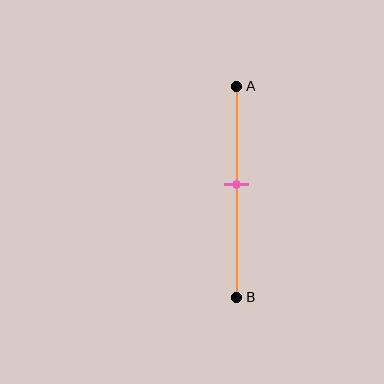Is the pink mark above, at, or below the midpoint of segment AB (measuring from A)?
The pink mark is above the midpoint of segment AB.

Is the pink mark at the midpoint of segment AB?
No, the mark is at about 45% from A, not at the 50% midpoint.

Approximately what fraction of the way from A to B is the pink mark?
The pink mark is approximately 45% of the way from A to B.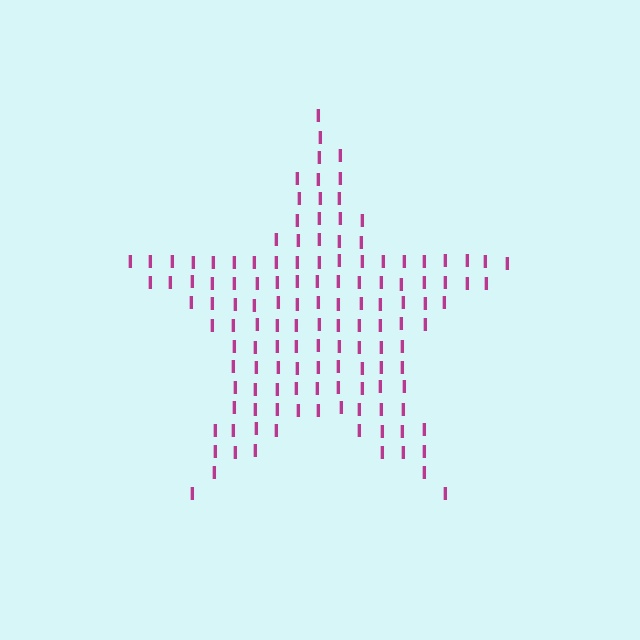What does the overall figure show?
The overall figure shows a star.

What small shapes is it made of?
It is made of small letter I's.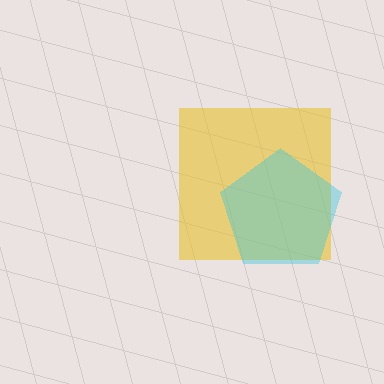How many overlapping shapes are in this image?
There are 2 overlapping shapes in the image.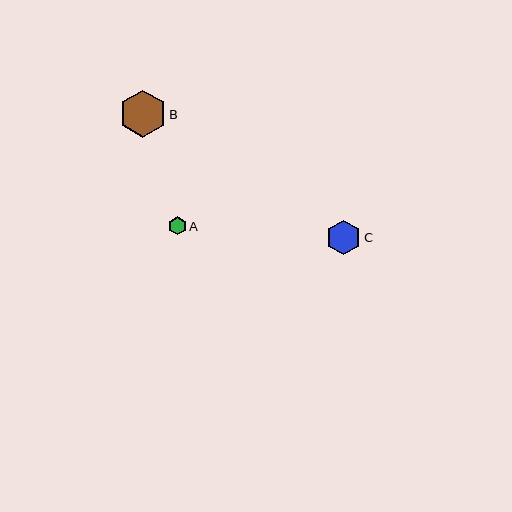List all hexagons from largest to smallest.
From largest to smallest: B, C, A.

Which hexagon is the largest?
Hexagon B is the largest with a size of approximately 47 pixels.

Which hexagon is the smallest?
Hexagon A is the smallest with a size of approximately 18 pixels.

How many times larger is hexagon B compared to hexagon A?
Hexagon B is approximately 2.6 times the size of hexagon A.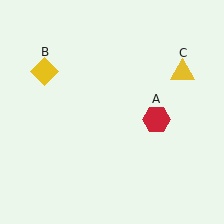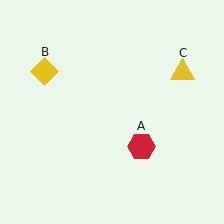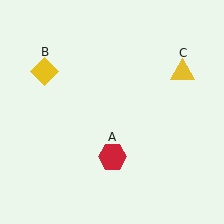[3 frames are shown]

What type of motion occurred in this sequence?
The red hexagon (object A) rotated clockwise around the center of the scene.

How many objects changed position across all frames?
1 object changed position: red hexagon (object A).